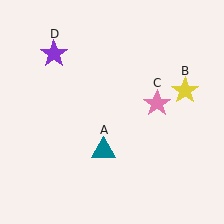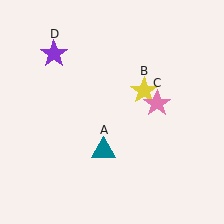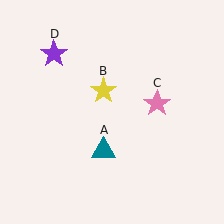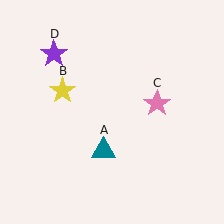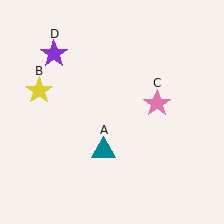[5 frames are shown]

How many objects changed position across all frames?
1 object changed position: yellow star (object B).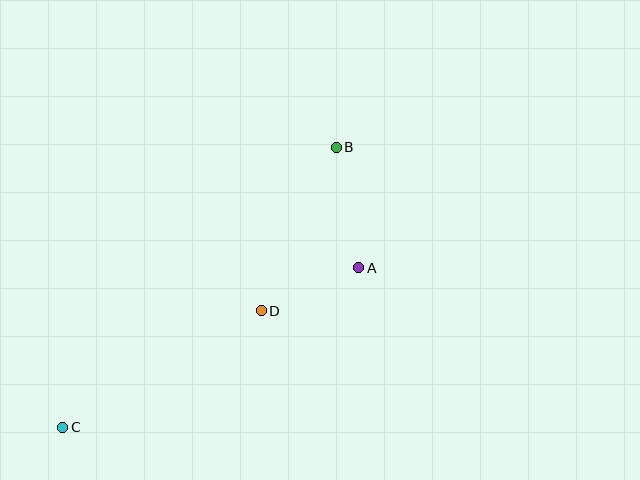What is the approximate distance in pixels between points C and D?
The distance between C and D is approximately 230 pixels.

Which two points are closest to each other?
Points A and D are closest to each other.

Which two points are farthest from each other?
Points B and C are farthest from each other.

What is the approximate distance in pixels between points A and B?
The distance between A and B is approximately 122 pixels.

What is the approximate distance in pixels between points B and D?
The distance between B and D is approximately 180 pixels.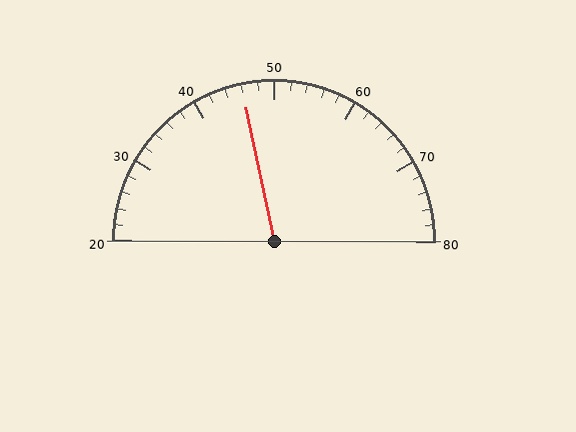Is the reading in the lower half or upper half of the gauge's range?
The reading is in the lower half of the range (20 to 80).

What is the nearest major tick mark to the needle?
The nearest major tick mark is 50.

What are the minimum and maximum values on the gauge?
The gauge ranges from 20 to 80.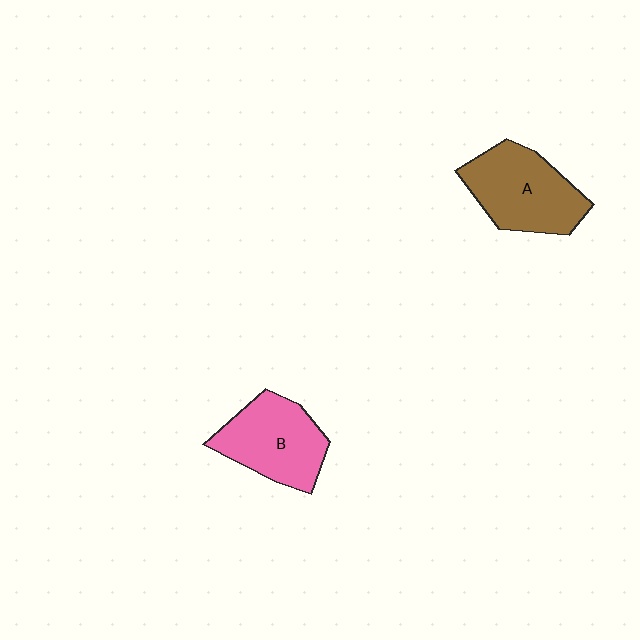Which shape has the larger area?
Shape A (brown).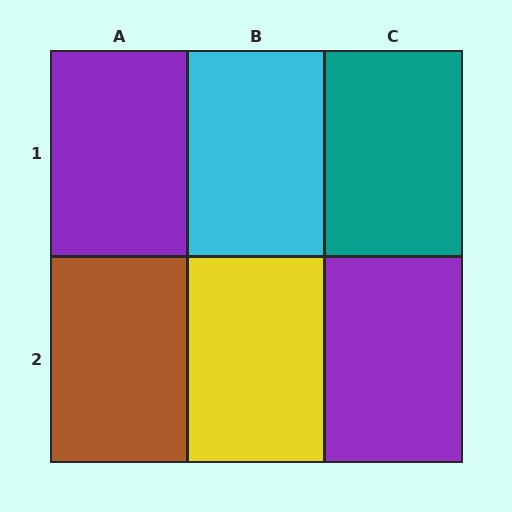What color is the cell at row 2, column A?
Brown.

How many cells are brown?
1 cell is brown.